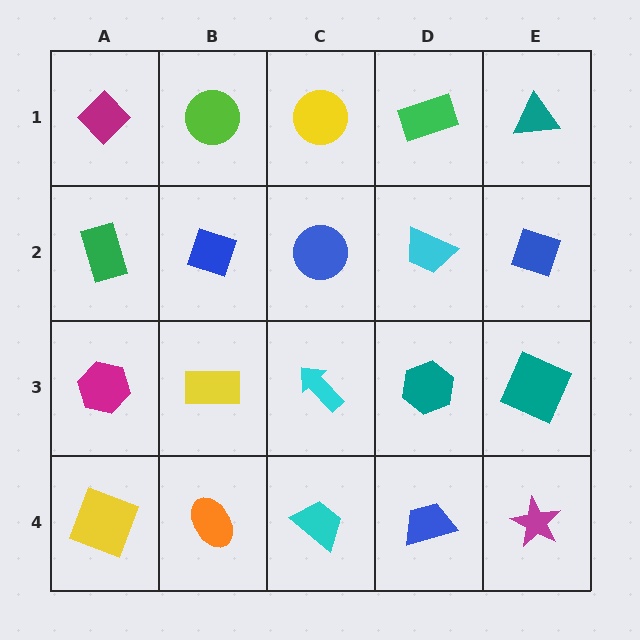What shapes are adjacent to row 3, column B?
A blue diamond (row 2, column B), an orange ellipse (row 4, column B), a magenta hexagon (row 3, column A), a cyan arrow (row 3, column C).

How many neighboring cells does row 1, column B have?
3.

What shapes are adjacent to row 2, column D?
A green rectangle (row 1, column D), a teal hexagon (row 3, column D), a blue circle (row 2, column C), a blue diamond (row 2, column E).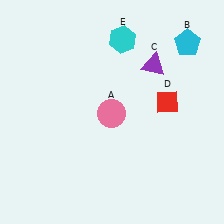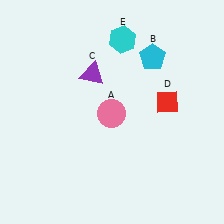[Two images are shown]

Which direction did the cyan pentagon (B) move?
The cyan pentagon (B) moved left.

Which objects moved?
The objects that moved are: the cyan pentagon (B), the purple triangle (C).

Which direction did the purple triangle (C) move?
The purple triangle (C) moved left.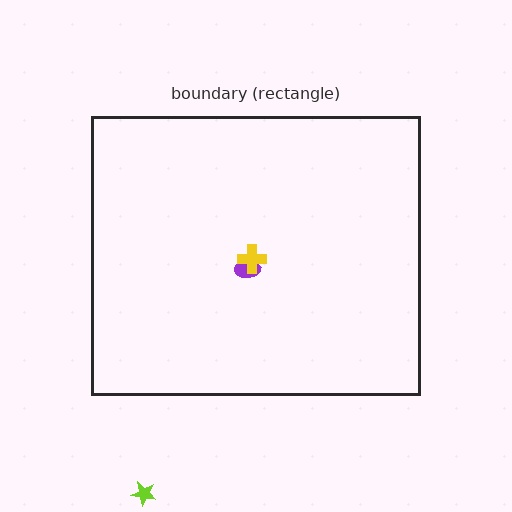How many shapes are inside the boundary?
2 inside, 1 outside.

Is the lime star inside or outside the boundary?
Outside.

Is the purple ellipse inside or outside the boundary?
Inside.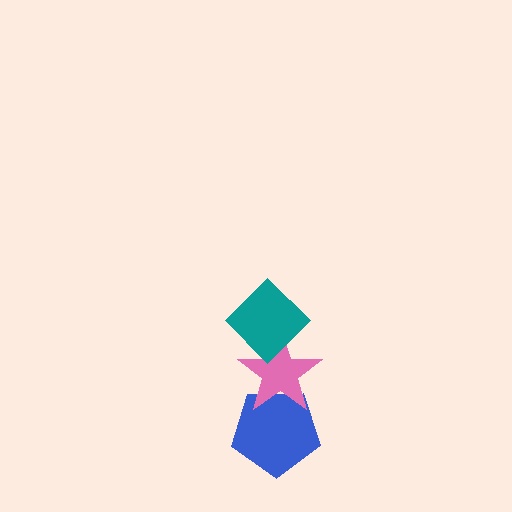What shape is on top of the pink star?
The teal diamond is on top of the pink star.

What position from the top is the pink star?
The pink star is 2nd from the top.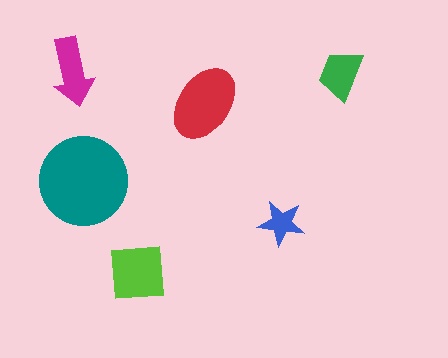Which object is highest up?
The magenta arrow is topmost.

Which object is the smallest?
The blue star.